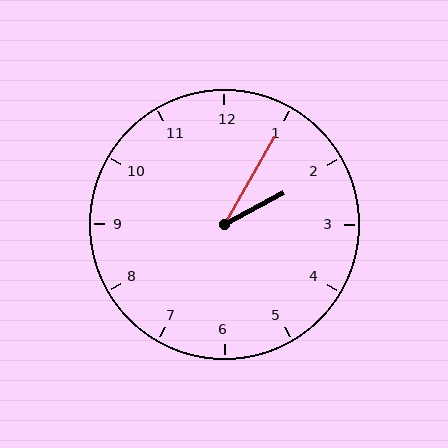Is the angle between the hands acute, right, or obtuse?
It is acute.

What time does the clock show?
2:05.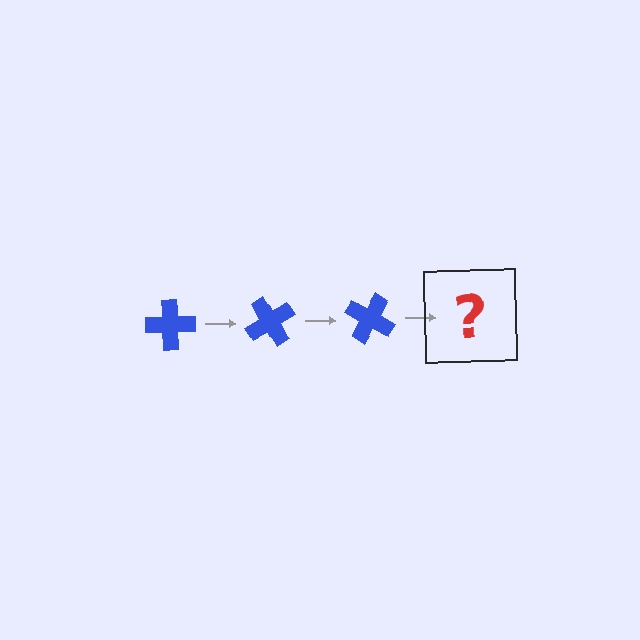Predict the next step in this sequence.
The next step is a blue cross rotated 180 degrees.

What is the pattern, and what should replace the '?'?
The pattern is that the cross rotates 60 degrees each step. The '?' should be a blue cross rotated 180 degrees.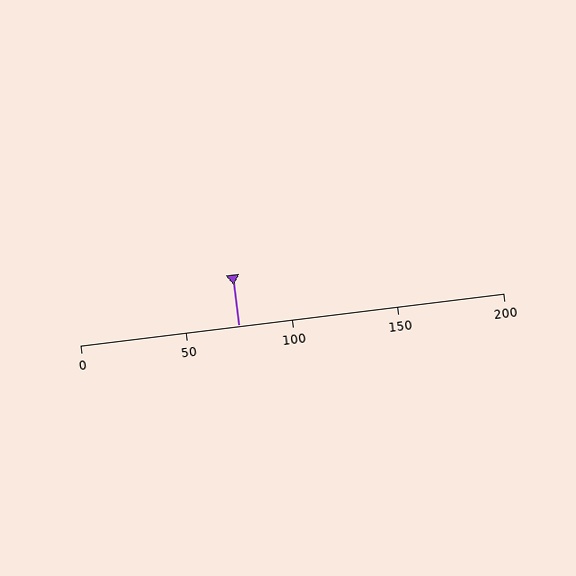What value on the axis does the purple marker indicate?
The marker indicates approximately 75.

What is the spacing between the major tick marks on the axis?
The major ticks are spaced 50 apart.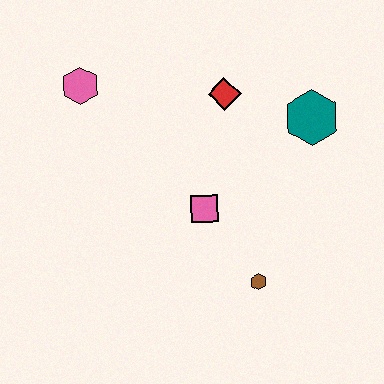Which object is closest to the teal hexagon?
The red diamond is closest to the teal hexagon.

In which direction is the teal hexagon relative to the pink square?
The teal hexagon is to the right of the pink square.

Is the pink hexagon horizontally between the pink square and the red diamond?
No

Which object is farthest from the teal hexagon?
The pink hexagon is farthest from the teal hexagon.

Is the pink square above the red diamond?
No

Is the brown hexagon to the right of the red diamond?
Yes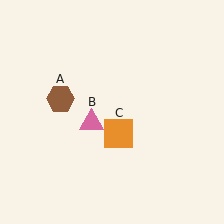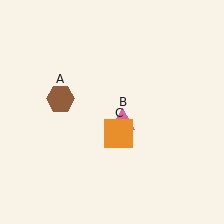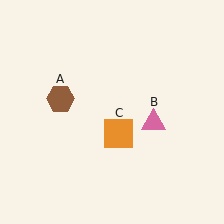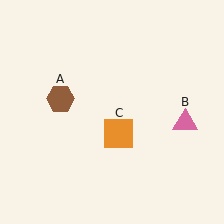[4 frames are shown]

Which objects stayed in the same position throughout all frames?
Brown hexagon (object A) and orange square (object C) remained stationary.